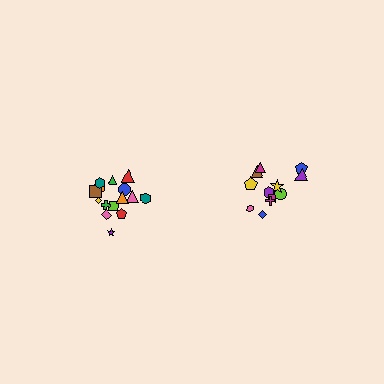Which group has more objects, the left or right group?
The left group.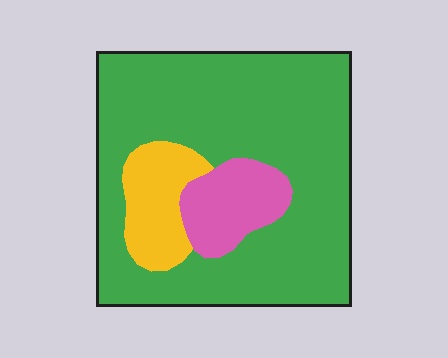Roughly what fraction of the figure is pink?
Pink covers about 10% of the figure.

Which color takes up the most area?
Green, at roughly 75%.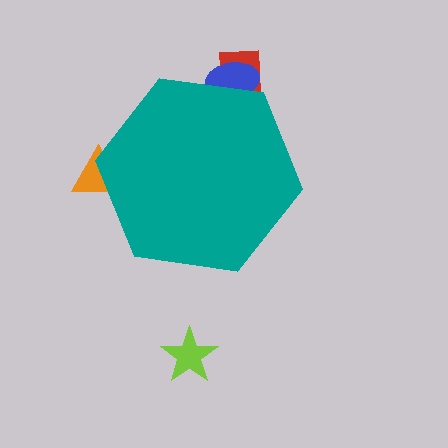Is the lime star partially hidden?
No, the lime star is fully visible.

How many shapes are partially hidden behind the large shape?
3 shapes are partially hidden.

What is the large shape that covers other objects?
A teal hexagon.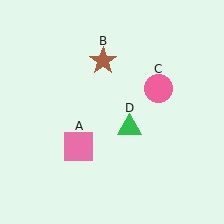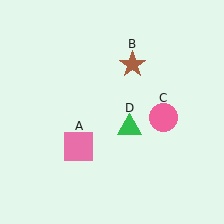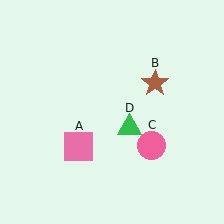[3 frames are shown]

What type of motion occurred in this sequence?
The brown star (object B), pink circle (object C) rotated clockwise around the center of the scene.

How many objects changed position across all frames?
2 objects changed position: brown star (object B), pink circle (object C).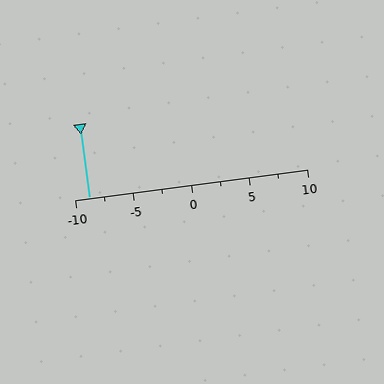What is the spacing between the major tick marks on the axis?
The major ticks are spaced 5 apart.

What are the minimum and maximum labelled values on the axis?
The axis runs from -10 to 10.